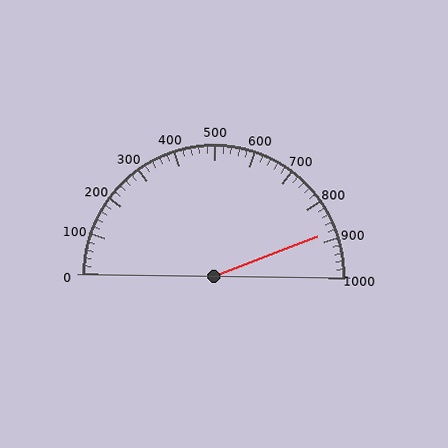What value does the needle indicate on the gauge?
The needle indicates approximately 880.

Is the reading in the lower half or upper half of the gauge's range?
The reading is in the upper half of the range (0 to 1000).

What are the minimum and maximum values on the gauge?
The gauge ranges from 0 to 1000.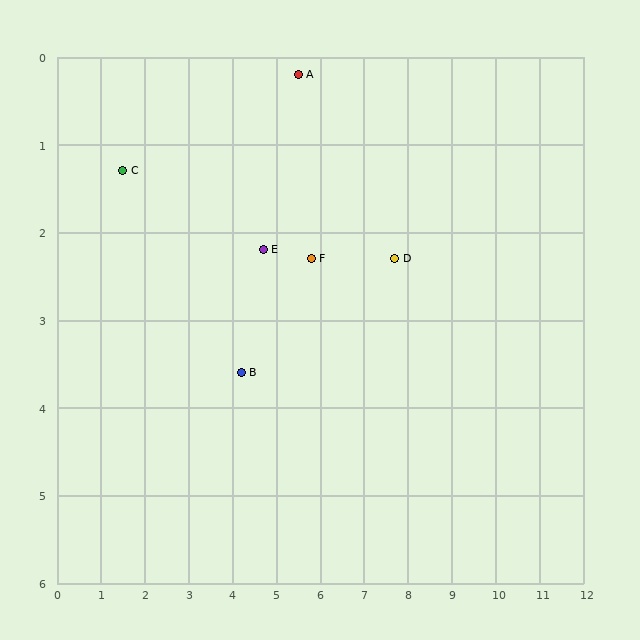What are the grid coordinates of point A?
Point A is at approximately (5.5, 0.2).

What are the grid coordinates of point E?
Point E is at approximately (4.7, 2.2).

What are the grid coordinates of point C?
Point C is at approximately (1.5, 1.3).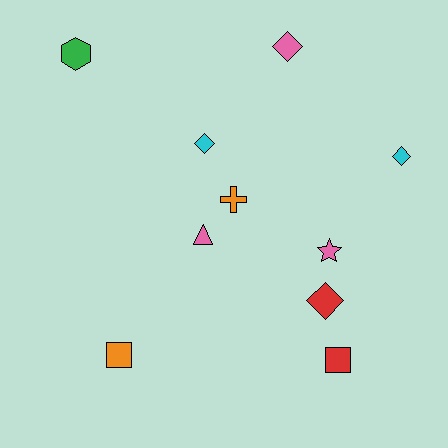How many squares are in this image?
There are 2 squares.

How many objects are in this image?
There are 10 objects.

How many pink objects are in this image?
There are 3 pink objects.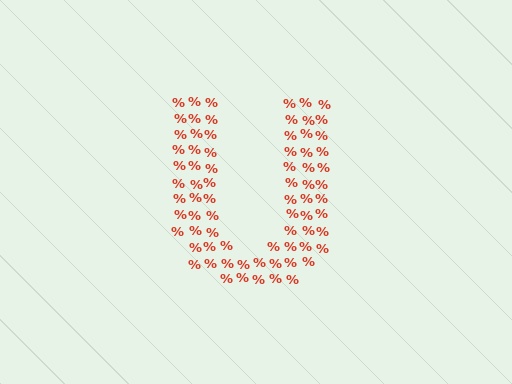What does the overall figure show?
The overall figure shows the letter U.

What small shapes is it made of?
It is made of small percent signs.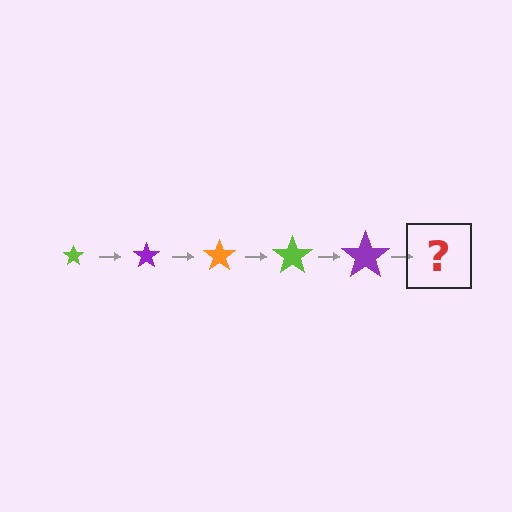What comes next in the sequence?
The next element should be an orange star, larger than the previous one.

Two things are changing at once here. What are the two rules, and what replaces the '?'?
The two rules are that the star grows larger each step and the color cycles through lime, purple, and orange. The '?' should be an orange star, larger than the previous one.